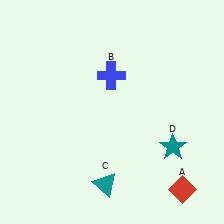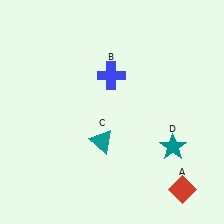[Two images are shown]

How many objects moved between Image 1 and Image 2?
1 object moved between the two images.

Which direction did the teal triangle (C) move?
The teal triangle (C) moved up.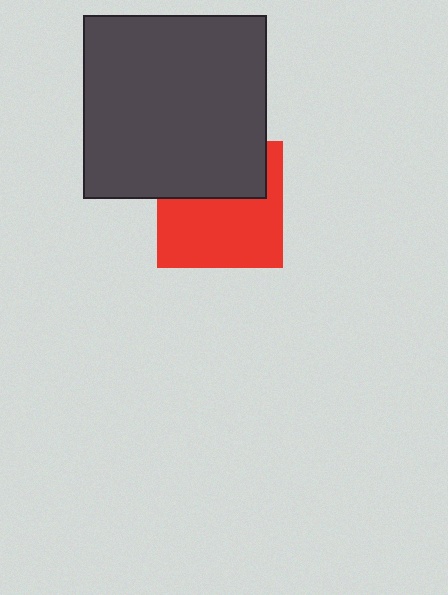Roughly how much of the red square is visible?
About half of it is visible (roughly 60%).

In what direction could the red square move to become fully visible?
The red square could move down. That would shift it out from behind the dark gray square entirely.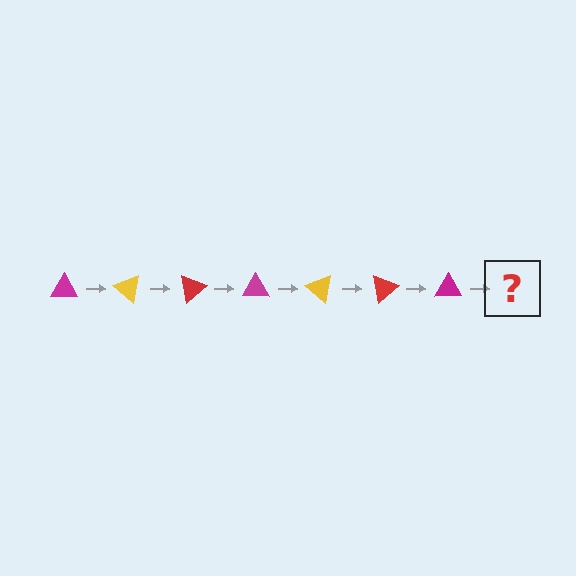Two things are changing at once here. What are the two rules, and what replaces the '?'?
The two rules are that it rotates 40 degrees each step and the color cycles through magenta, yellow, and red. The '?' should be a yellow triangle, rotated 280 degrees from the start.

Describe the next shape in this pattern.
It should be a yellow triangle, rotated 280 degrees from the start.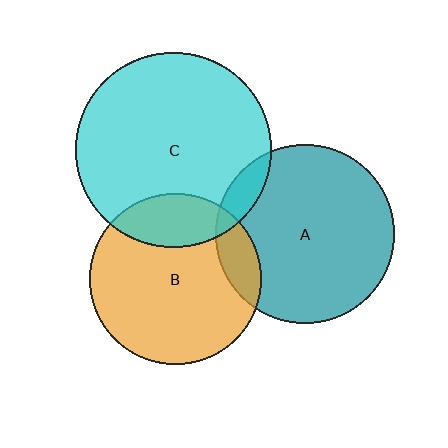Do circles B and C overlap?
Yes.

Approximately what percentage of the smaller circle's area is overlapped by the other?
Approximately 20%.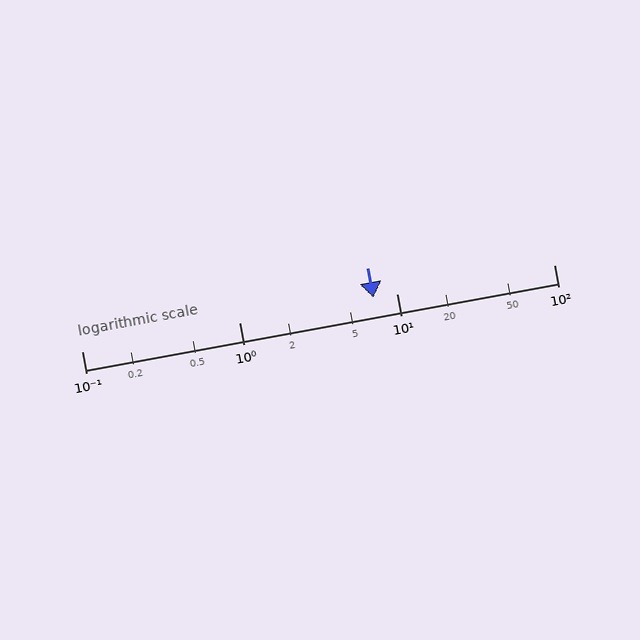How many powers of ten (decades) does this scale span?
The scale spans 3 decades, from 0.1 to 100.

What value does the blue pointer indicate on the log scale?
The pointer indicates approximately 7.1.